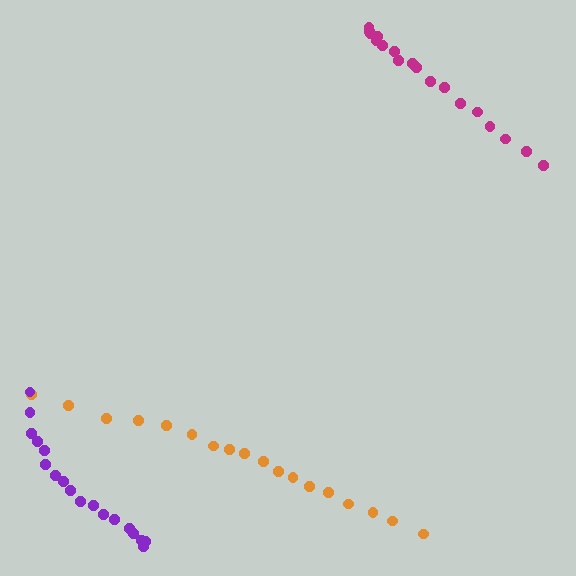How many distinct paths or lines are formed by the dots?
There are 3 distinct paths.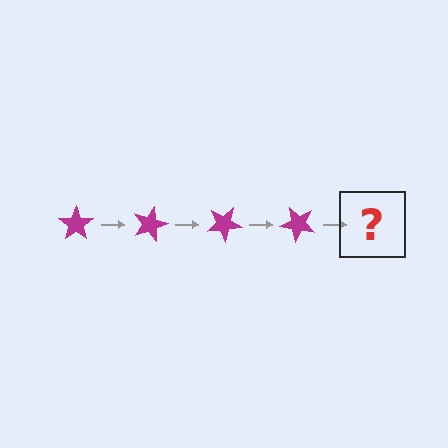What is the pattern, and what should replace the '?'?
The pattern is that the star rotates 15 degrees each step. The '?' should be a magenta star rotated 60 degrees.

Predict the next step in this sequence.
The next step is a magenta star rotated 60 degrees.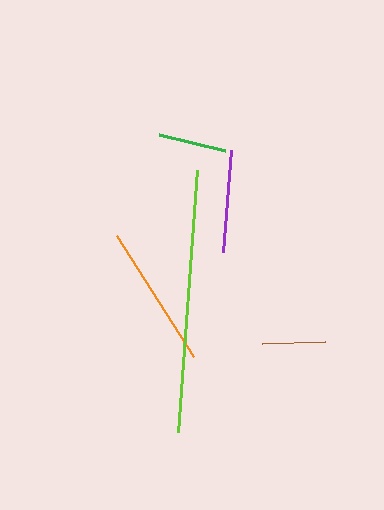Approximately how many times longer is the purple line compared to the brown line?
The purple line is approximately 1.6 times the length of the brown line.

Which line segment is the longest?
The lime line is the longest at approximately 263 pixels.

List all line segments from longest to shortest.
From longest to shortest: lime, orange, purple, green, brown.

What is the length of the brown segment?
The brown segment is approximately 63 pixels long.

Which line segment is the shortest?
The brown line is the shortest at approximately 63 pixels.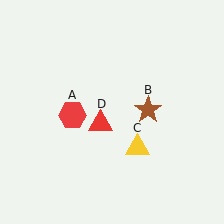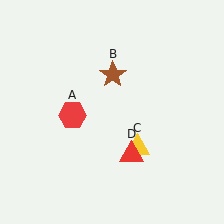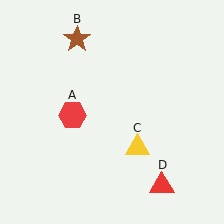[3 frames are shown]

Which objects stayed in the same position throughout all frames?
Red hexagon (object A) and yellow triangle (object C) remained stationary.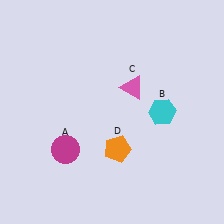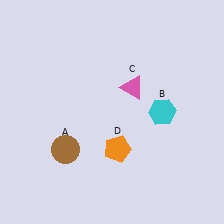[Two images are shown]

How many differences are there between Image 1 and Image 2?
There is 1 difference between the two images.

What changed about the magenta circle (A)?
In Image 1, A is magenta. In Image 2, it changed to brown.